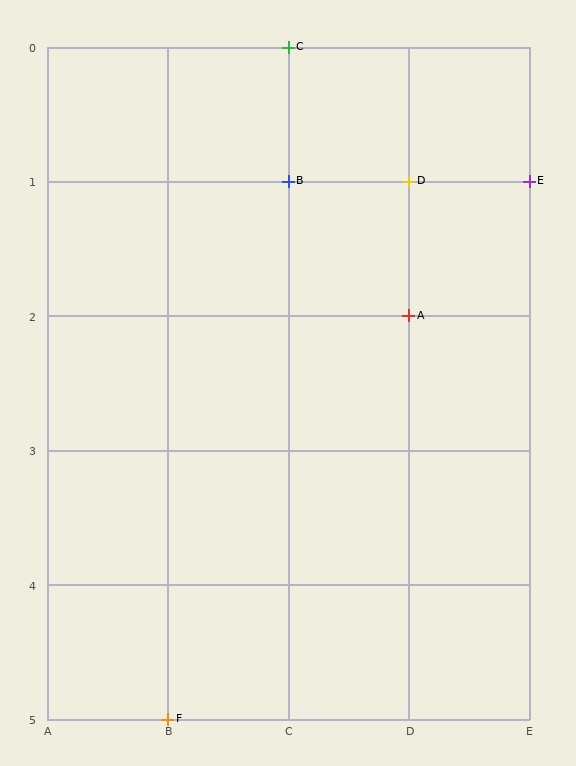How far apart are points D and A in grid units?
Points D and A are 1 row apart.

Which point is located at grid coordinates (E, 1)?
Point E is at (E, 1).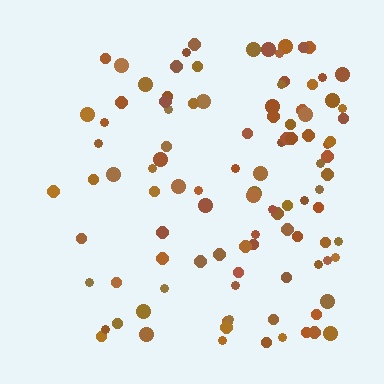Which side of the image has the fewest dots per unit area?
The left.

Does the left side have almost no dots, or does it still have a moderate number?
Still a moderate number, just noticeably fewer than the right.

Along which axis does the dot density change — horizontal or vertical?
Horizontal.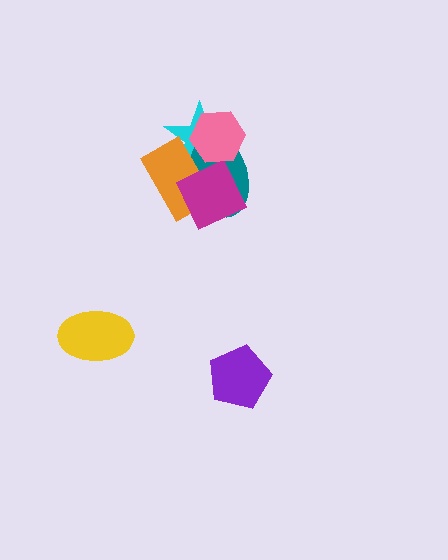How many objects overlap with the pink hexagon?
4 objects overlap with the pink hexagon.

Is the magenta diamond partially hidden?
Yes, it is partially covered by another shape.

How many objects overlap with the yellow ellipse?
0 objects overlap with the yellow ellipse.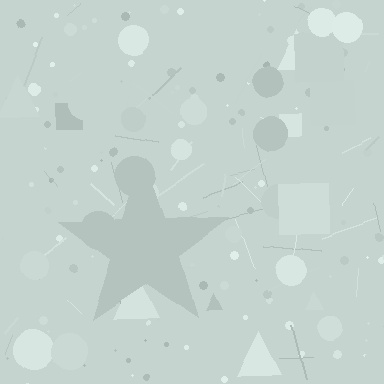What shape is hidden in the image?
A star is hidden in the image.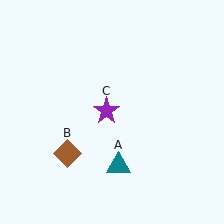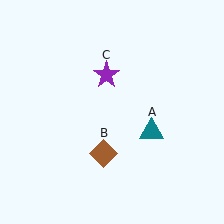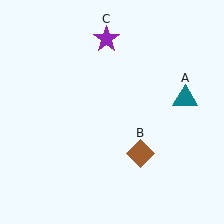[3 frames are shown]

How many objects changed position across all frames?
3 objects changed position: teal triangle (object A), brown diamond (object B), purple star (object C).